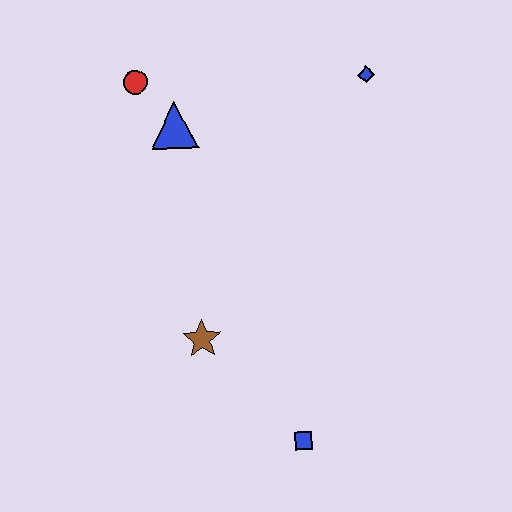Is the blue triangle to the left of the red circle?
No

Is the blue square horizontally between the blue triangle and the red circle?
No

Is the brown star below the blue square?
No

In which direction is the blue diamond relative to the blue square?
The blue diamond is above the blue square.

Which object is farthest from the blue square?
The red circle is farthest from the blue square.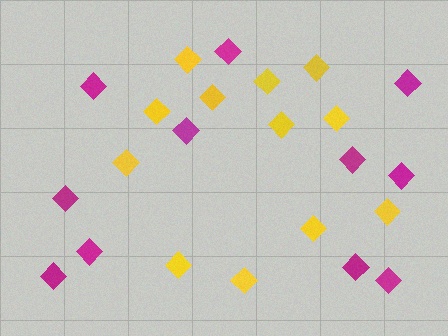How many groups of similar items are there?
There are 2 groups: one group of magenta diamonds (11) and one group of yellow diamonds (12).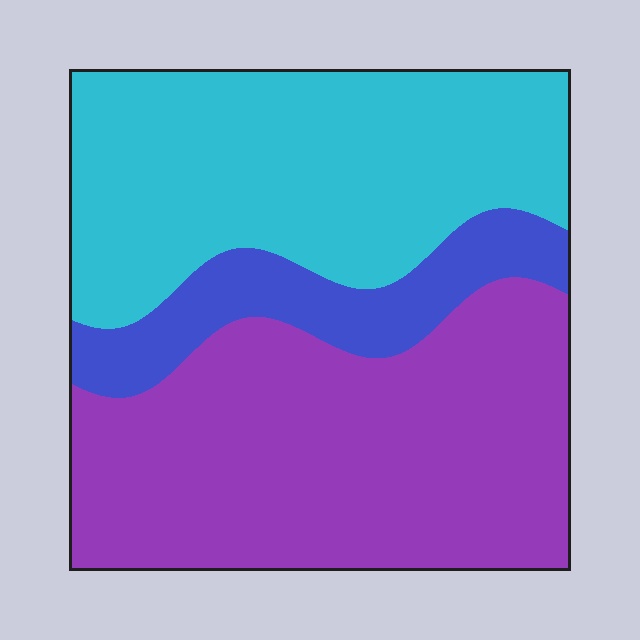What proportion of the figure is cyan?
Cyan covers about 40% of the figure.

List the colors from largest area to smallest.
From largest to smallest: purple, cyan, blue.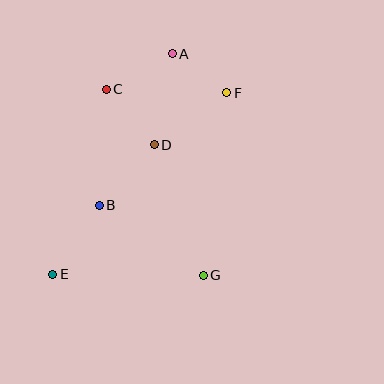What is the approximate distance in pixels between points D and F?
The distance between D and F is approximately 89 pixels.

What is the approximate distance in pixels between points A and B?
The distance between A and B is approximately 168 pixels.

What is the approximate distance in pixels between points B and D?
The distance between B and D is approximately 82 pixels.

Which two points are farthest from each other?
Points E and F are farthest from each other.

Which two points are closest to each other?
Points A and F are closest to each other.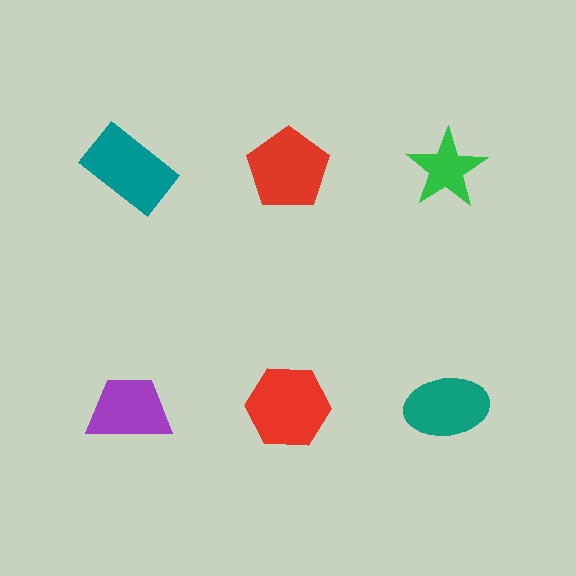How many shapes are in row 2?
3 shapes.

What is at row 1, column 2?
A red pentagon.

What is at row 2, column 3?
A teal ellipse.